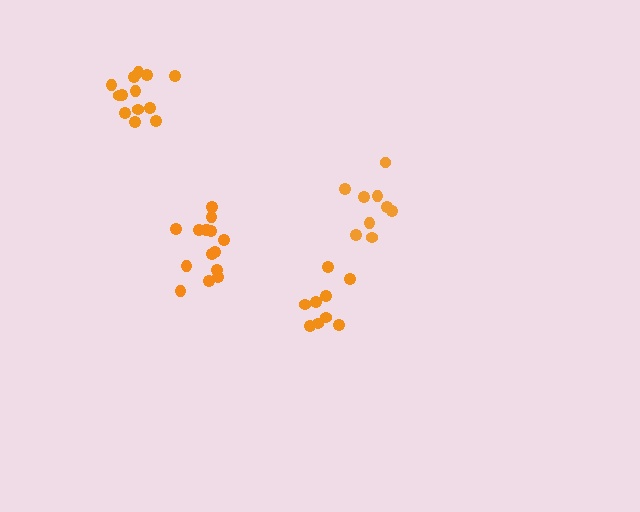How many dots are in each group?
Group 1: 13 dots, Group 2: 9 dots, Group 3: 14 dots, Group 4: 9 dots (45 total).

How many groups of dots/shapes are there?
There are 4 groups.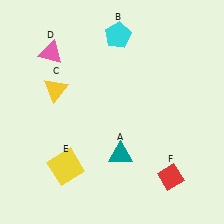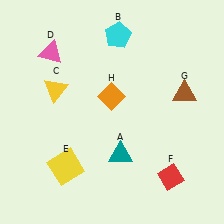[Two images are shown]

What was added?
A brown triangle (G), an orange diamond (H) were added in Image 2.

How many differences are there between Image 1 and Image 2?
There are 2 differences between the two images.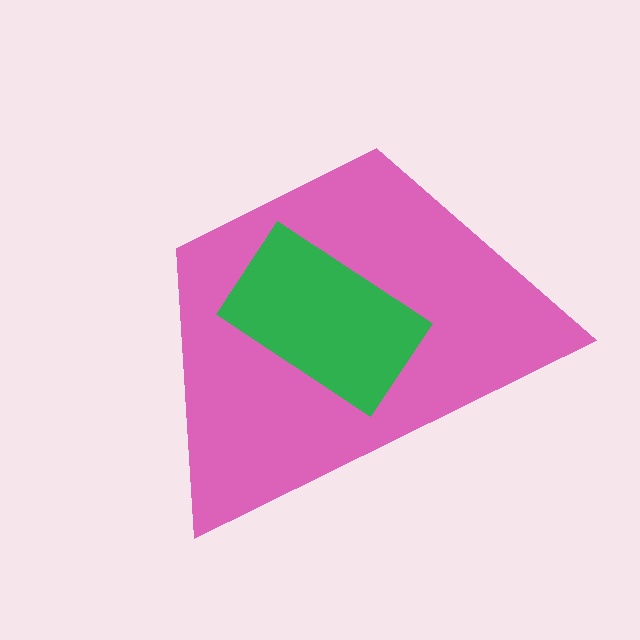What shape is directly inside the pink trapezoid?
The green rectangle.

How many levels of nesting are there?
2.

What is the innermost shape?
The green rectangle.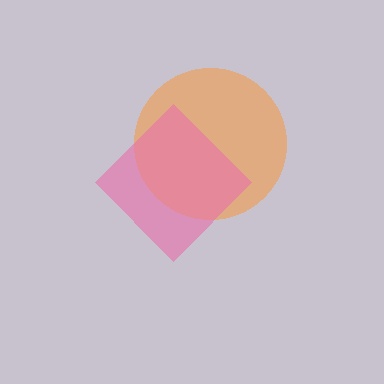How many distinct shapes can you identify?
There are 2 distinct shapes: an orange circle, a pink diamond.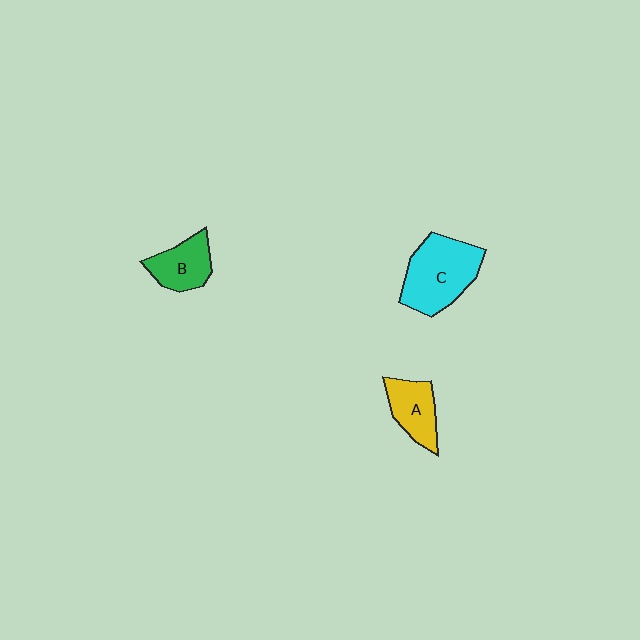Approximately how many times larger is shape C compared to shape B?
Approximately 1.7 times.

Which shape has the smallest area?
Shape B (green).